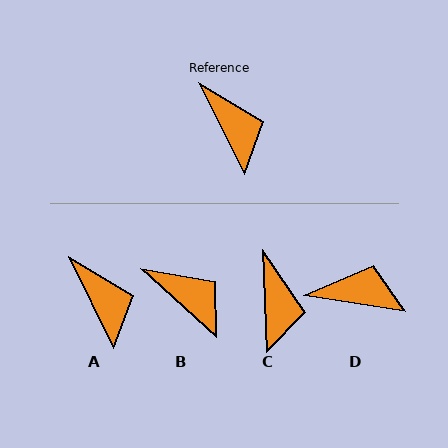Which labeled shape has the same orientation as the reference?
A.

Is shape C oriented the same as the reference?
No, it is off by about 24 degrees.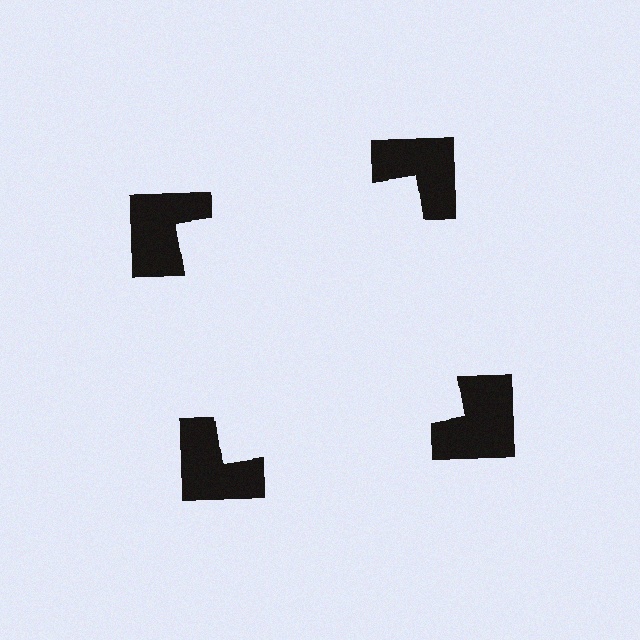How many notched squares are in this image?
There are 4 — one at each vertex of the illusory square.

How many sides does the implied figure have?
4 sides.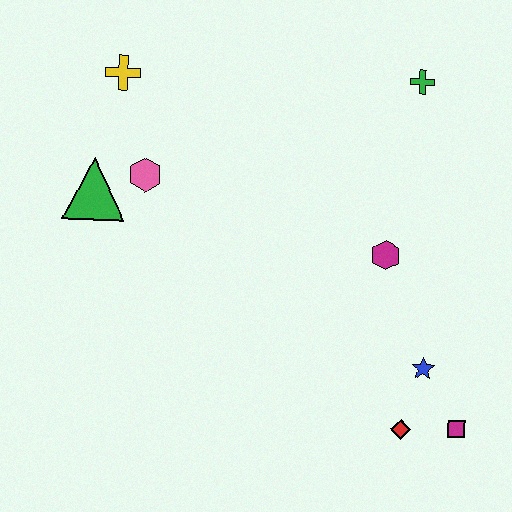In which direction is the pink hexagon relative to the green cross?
The pink hexagon is to the left of the green cross.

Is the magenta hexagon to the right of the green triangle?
Yes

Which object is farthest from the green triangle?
The magenta square is farthest from the green triangle.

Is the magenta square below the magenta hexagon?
Yes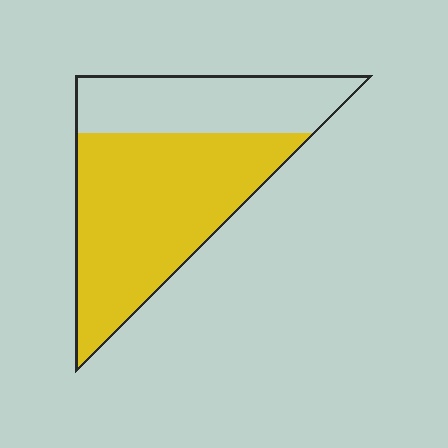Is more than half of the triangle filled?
Yes.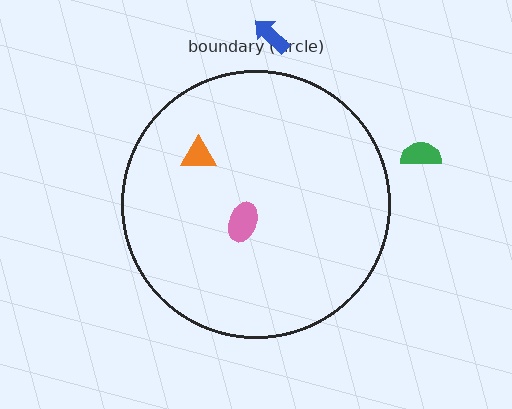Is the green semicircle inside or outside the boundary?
Outside.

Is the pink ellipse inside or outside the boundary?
Inside.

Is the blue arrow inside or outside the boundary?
Outside.